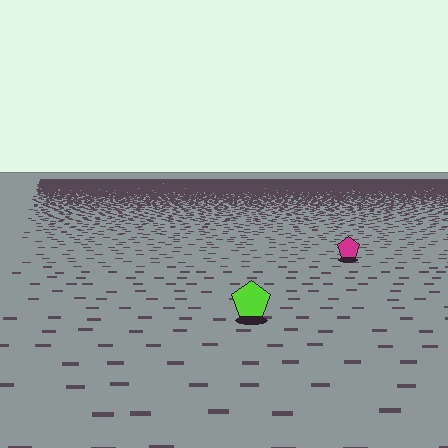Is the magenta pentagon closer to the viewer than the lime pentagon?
No. The lime pentagon is closer — you can tell from the texture gradient: the ground texture is coarser near it.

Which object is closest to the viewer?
The lime pentagon is closest. The texture marks near it are larger and more spread out.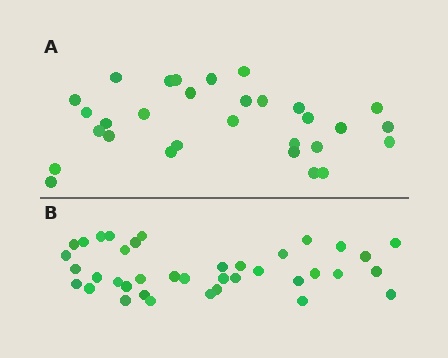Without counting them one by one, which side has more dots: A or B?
Region B (the bottom region) has more dots.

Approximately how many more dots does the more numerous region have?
Region B has roughly 8 or so more dots than region A.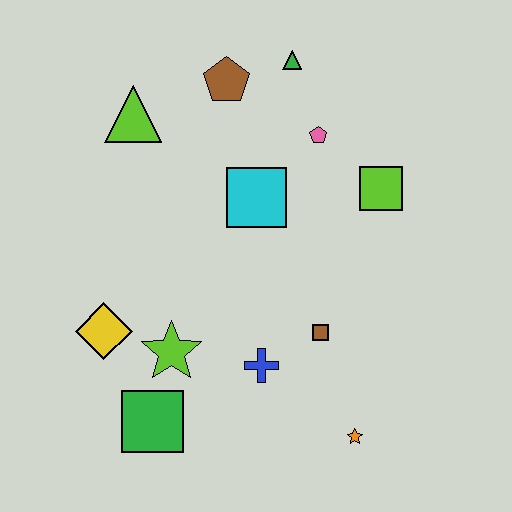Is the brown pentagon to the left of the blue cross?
Yes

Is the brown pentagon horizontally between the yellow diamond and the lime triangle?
No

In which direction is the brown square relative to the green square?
The brown square is to the right of the green square.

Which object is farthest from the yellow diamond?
The green triangle is farthest from the yellow diamond.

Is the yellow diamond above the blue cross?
Yes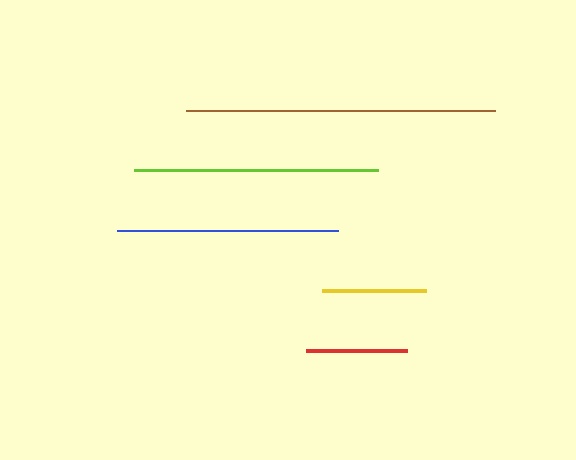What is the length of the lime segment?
The lime segment is approximately 243 pixels long.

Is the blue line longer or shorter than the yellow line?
The blue line is longer than the yellow line.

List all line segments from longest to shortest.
From longest to shortest: brown, lime, blue, yellow, red.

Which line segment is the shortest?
The red line is the shortest at approximately 101 pixels.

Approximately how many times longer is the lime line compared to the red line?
The lime line is approximately 2.4 times the length of the red line.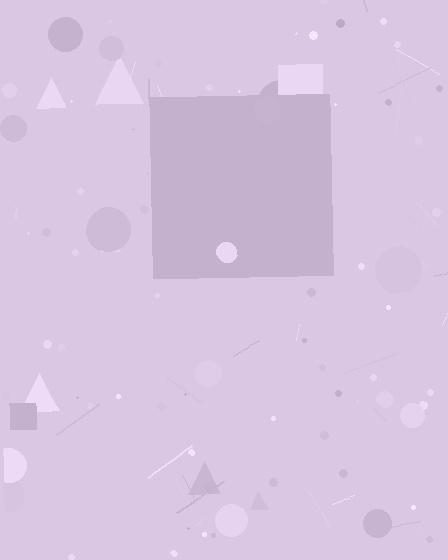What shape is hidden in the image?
A square is hidden in the image.